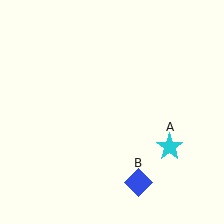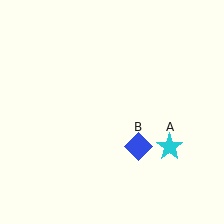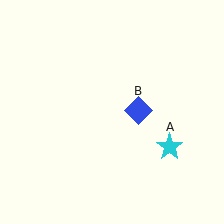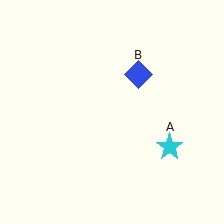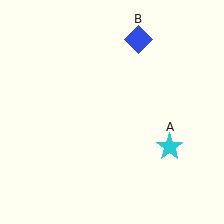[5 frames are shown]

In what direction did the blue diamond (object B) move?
The blue diamond (object B) moved up.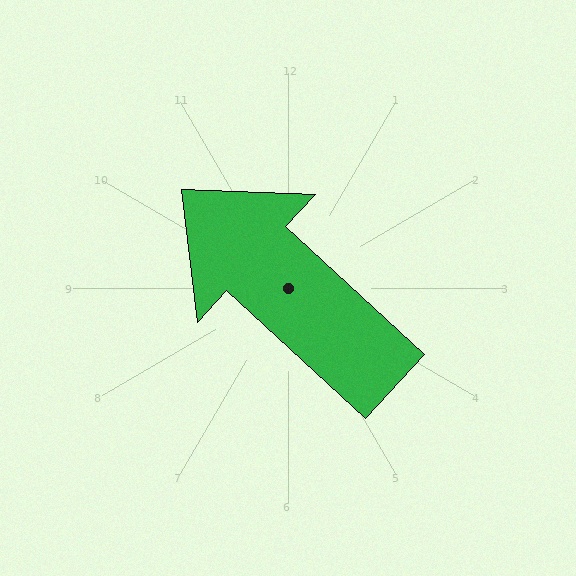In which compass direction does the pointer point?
Northwest.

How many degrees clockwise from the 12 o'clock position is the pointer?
Approximately 313 degrees.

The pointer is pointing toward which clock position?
Roughly 10 o'clock.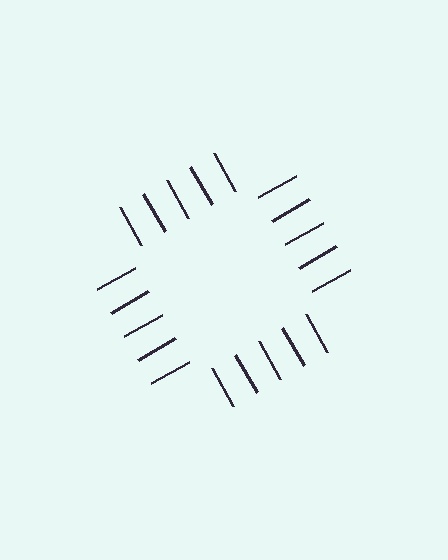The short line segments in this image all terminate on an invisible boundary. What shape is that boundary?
An illusory square — the line segments terminate on its edges but no continuous stroke is drawn.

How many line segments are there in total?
20 — 5 along each of the 4 edges.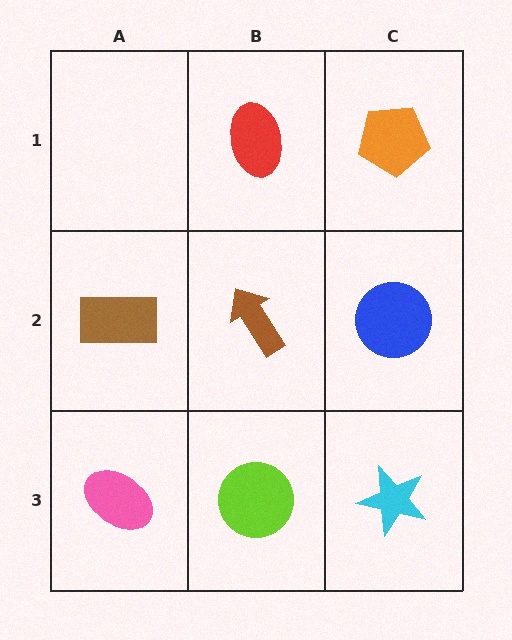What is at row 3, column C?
A cyan star.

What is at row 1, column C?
An orange pentagon.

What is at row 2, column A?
A brown rectangle.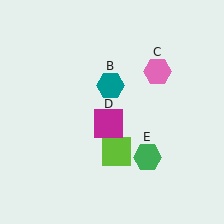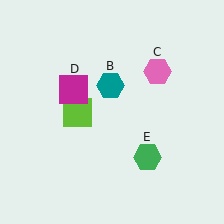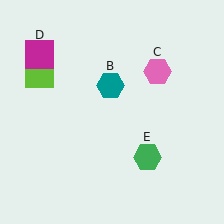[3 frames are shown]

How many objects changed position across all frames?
2 objects changed position: lime square (object A), magenta square (object D).